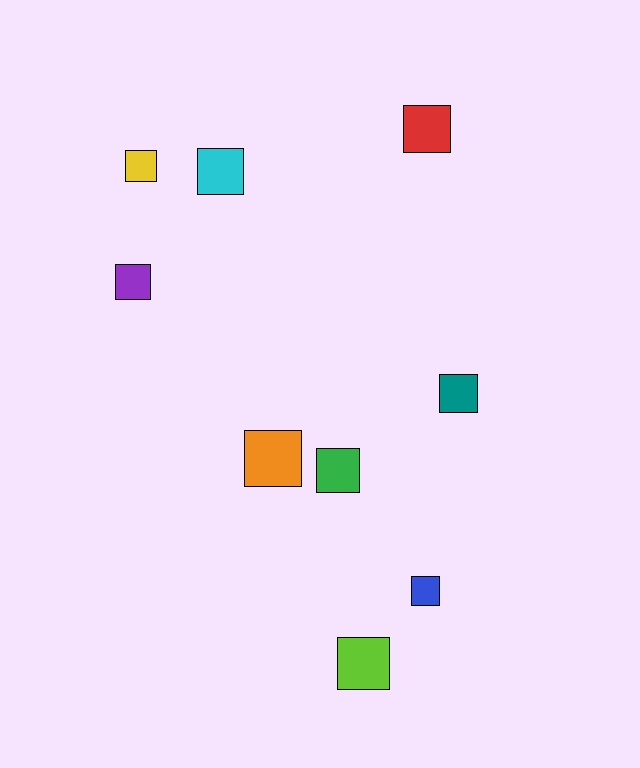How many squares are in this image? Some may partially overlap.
There are 9 squares.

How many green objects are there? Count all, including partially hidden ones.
There is 1 green object.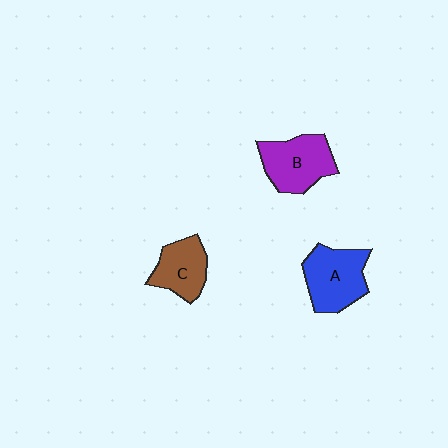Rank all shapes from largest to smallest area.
From largest to smallest: A (blue), B (purple), C (brown).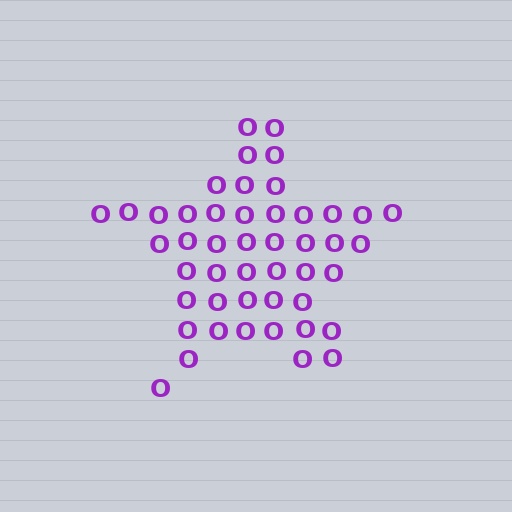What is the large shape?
The large shape is a star.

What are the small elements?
The small elements are letter O's.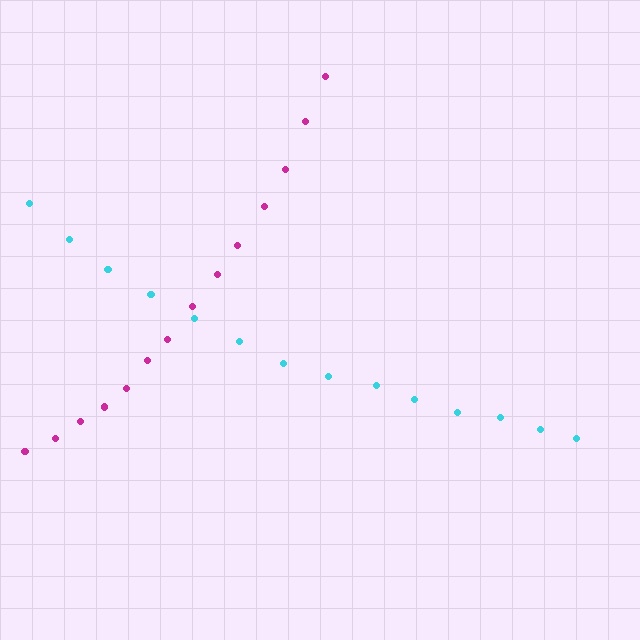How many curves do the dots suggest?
There are 2 distinct paths.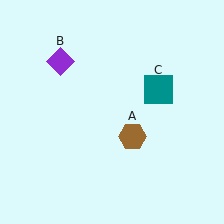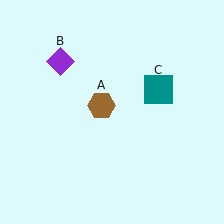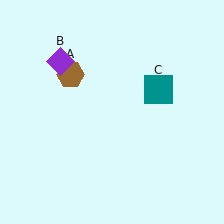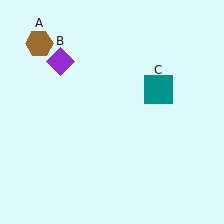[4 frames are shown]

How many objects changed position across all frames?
1 object changed position: brown hexagon (object A).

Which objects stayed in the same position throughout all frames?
Purple diamond (object B) and teal square (object C) remained stationary.